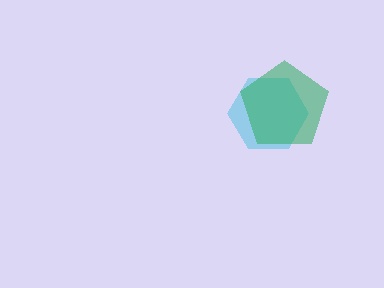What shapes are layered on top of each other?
The layered shapes are: a cyan hexagon, a green pentagon.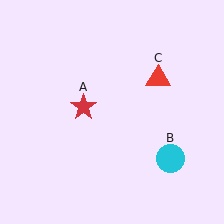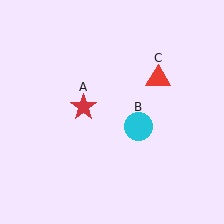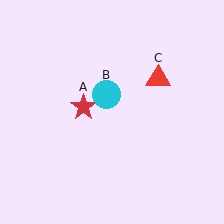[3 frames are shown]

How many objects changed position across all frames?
1 object changed position: cyan circle (object B).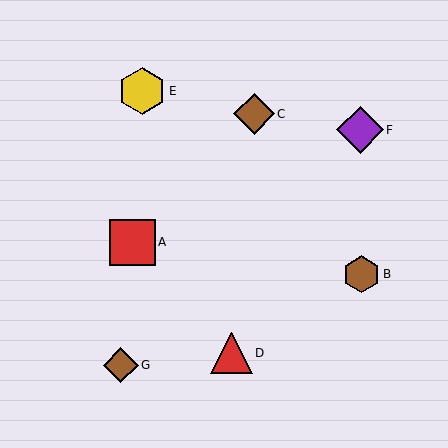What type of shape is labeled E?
Shape E is a yellow hexagon.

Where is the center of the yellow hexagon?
The center of the yellow hexagon is at (142, 91).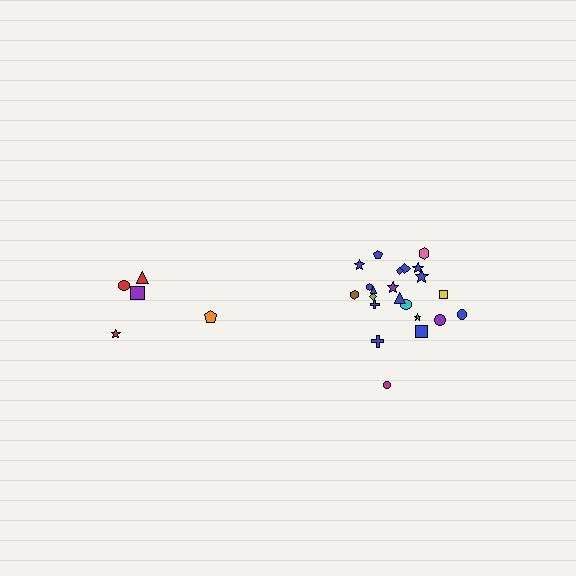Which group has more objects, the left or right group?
The right group.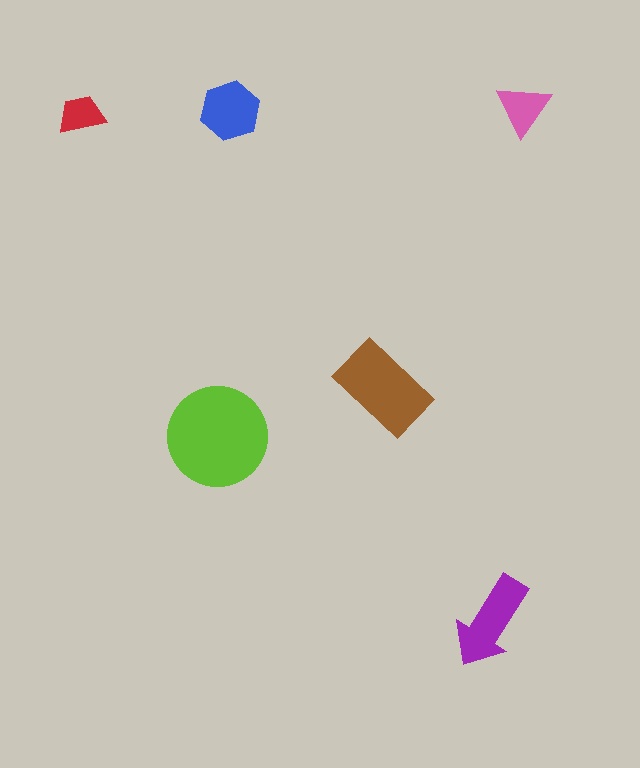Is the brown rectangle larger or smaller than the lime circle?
Smaller.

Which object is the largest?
The lime circle.